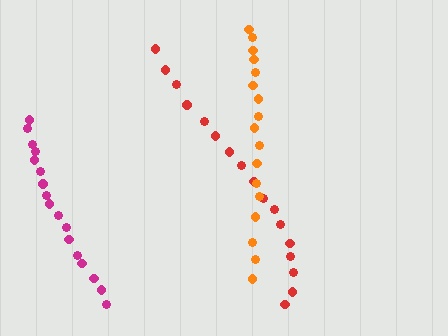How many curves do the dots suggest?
There are 3 distinct paths.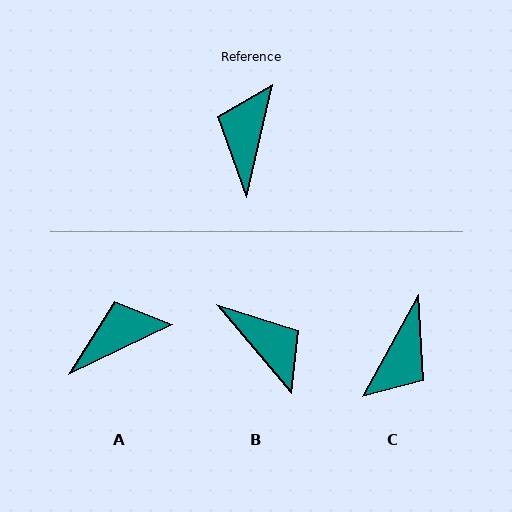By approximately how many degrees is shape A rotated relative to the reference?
Approximately 51 degrees clockwise.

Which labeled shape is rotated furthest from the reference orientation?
C, about 164 degrees away.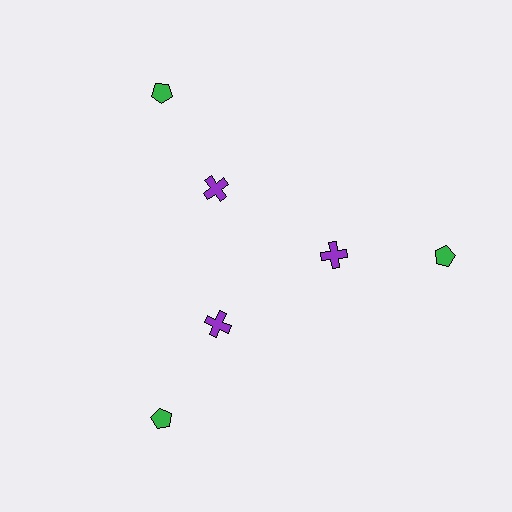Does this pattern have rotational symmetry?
Yes, this pattern has 3-fold rotational symmetry. It looks the same after rotating 120 degrees around the center.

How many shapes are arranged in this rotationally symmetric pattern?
There are 6 shapes, arranged in 3 groups of 2.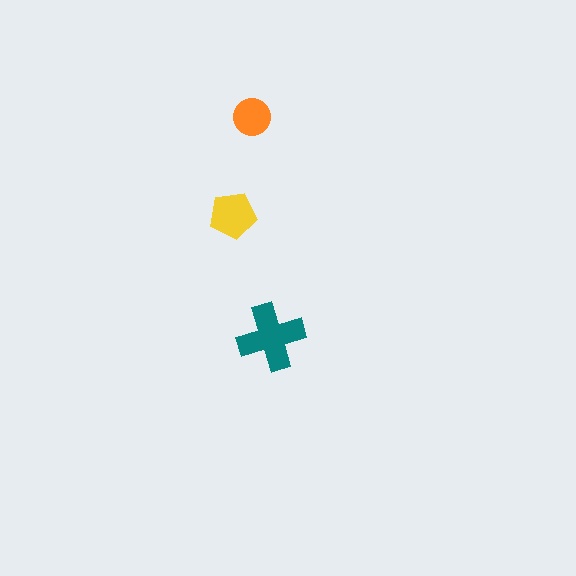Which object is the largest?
The teal cross.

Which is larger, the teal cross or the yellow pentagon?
The teal cross.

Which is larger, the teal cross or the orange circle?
The teal cross.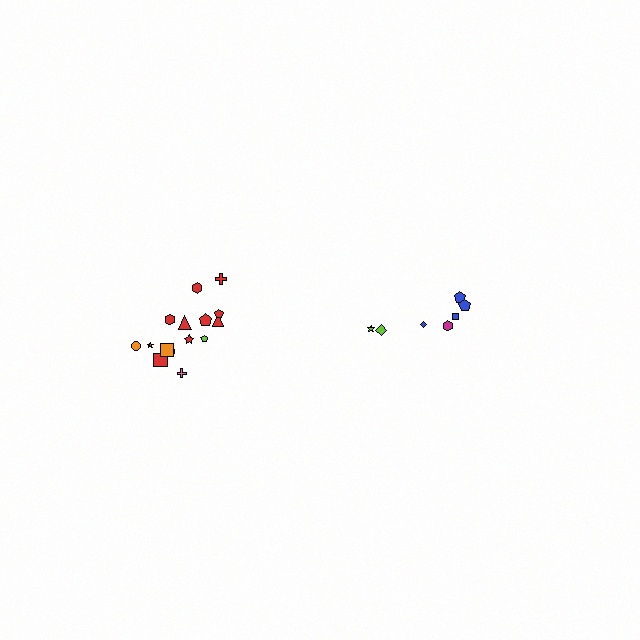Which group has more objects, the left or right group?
The left group.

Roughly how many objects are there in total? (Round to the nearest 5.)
Roughly 20 objects in total.